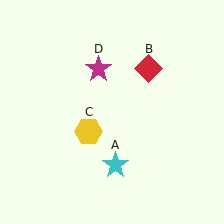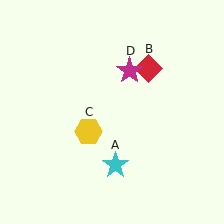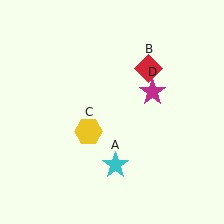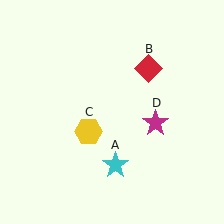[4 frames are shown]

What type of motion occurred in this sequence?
The magenta star (object D) rotated clockwise around the center of the scene.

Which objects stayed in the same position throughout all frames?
Cyan star (object A) and red diamond (object B) and yellow hexagon (object C) remained stationary.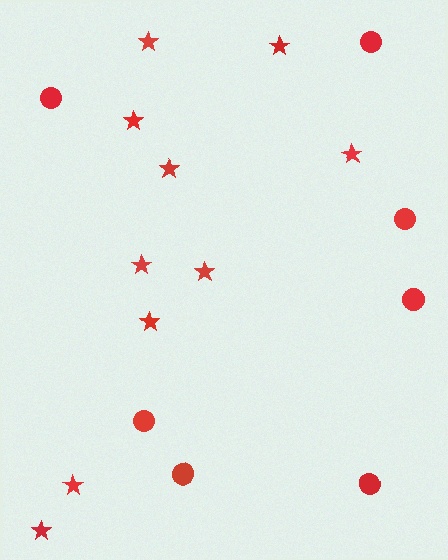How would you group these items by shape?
There are 2 groups: one group of stars (10) and one group of circles (7).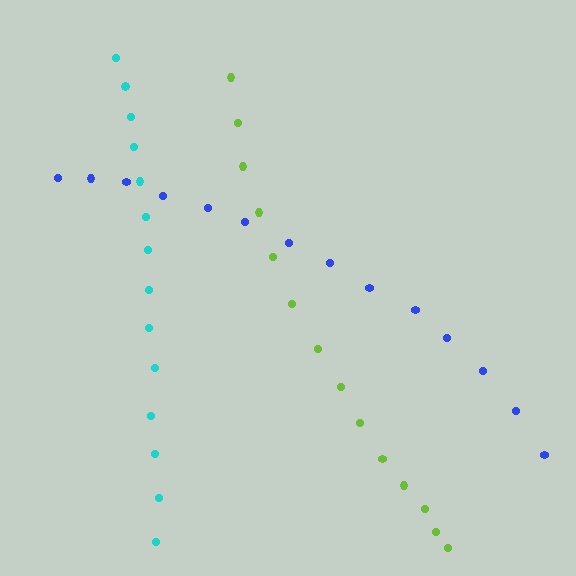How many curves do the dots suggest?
There are 3 distinct paths.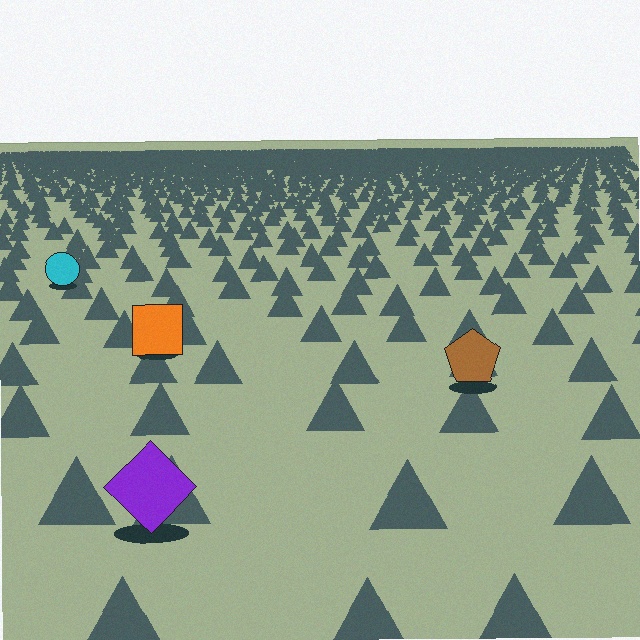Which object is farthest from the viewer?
The cyan circle is farthest from the viewer. It appears smaller and the ground texture around it is denser.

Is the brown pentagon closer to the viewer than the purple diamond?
No. The purple diamond is closer — you can tell from the texture gradient: the ground texture is coarser near it.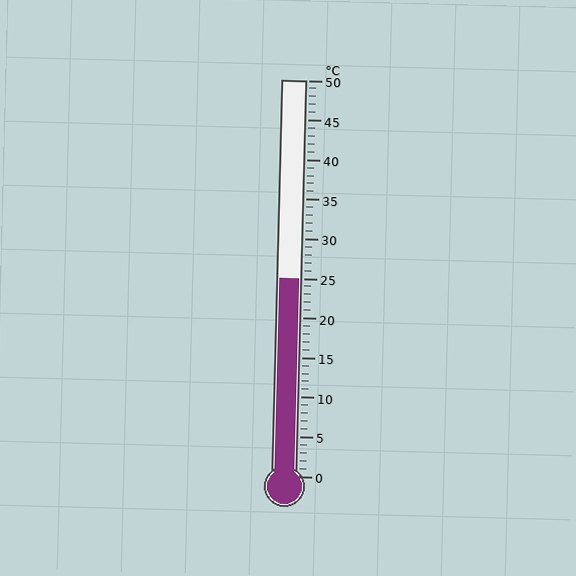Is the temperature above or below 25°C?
The temperature is at 25°C.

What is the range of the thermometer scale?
The thermometer scale ranges from 0°C to 50°C.